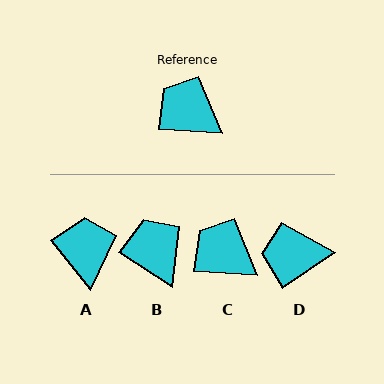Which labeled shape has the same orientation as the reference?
C.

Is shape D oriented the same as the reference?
No, it is off by about 38 degrees.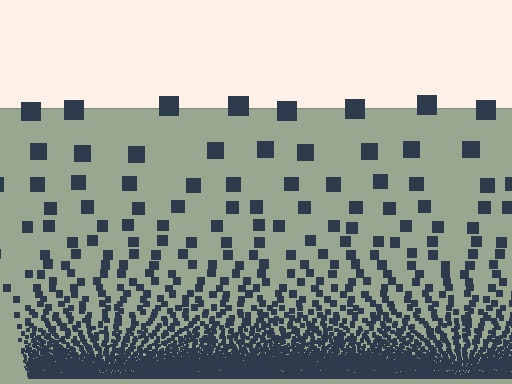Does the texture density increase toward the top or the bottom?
Density increases toward the bottom.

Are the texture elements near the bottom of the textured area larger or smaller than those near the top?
Smaller. The gradient is inverted — elements near the bottom are smaller and denser.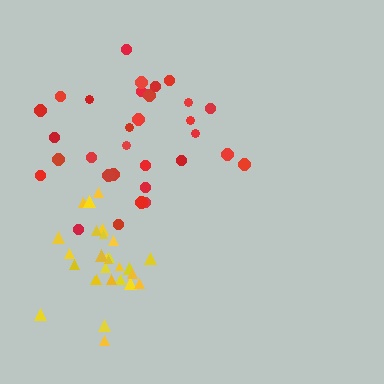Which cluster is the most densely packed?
Yellow.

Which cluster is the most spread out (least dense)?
Red.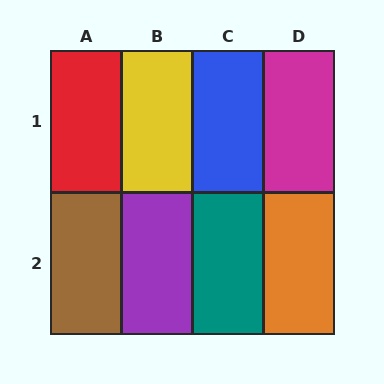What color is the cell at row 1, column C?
Blue.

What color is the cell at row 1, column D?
Magenta.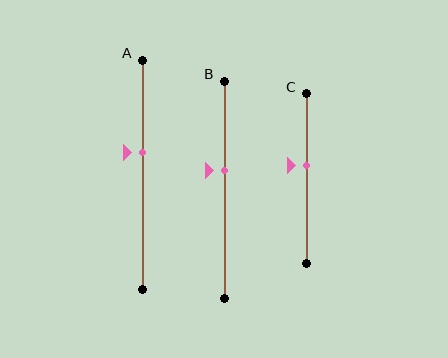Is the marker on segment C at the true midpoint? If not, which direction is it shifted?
No, the marker on segment C is shifted upward by about 8% of the segment length.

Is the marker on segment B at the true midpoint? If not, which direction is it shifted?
No, the marker on segment B is shifted upward by about 9% of the segment length.